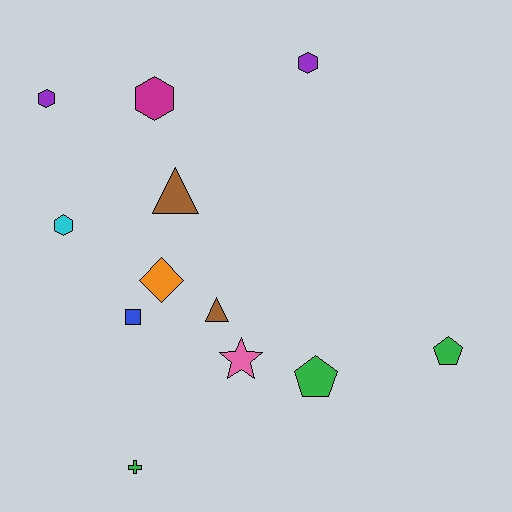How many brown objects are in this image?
There are 2 brown objects.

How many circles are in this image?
There are no circles.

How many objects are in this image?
There are 12 objects.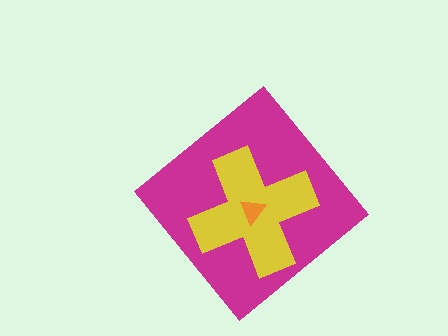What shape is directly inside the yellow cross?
The orange triangle.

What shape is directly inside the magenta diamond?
The yellow cross.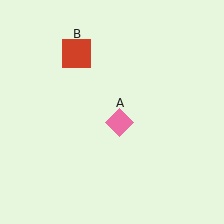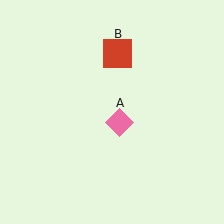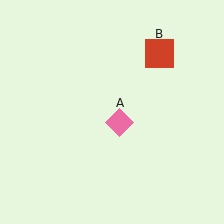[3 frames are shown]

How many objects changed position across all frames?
1 object changed position: red square (object B).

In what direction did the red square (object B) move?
The red square (object B) moved right.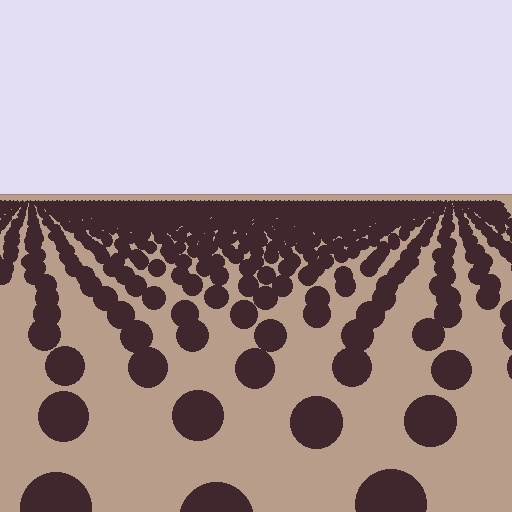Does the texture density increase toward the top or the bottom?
Density increases toward the top.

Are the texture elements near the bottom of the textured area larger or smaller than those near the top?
Larger. Near the bottom, elements are closer to the viewer and appear at a bigger on-screen size.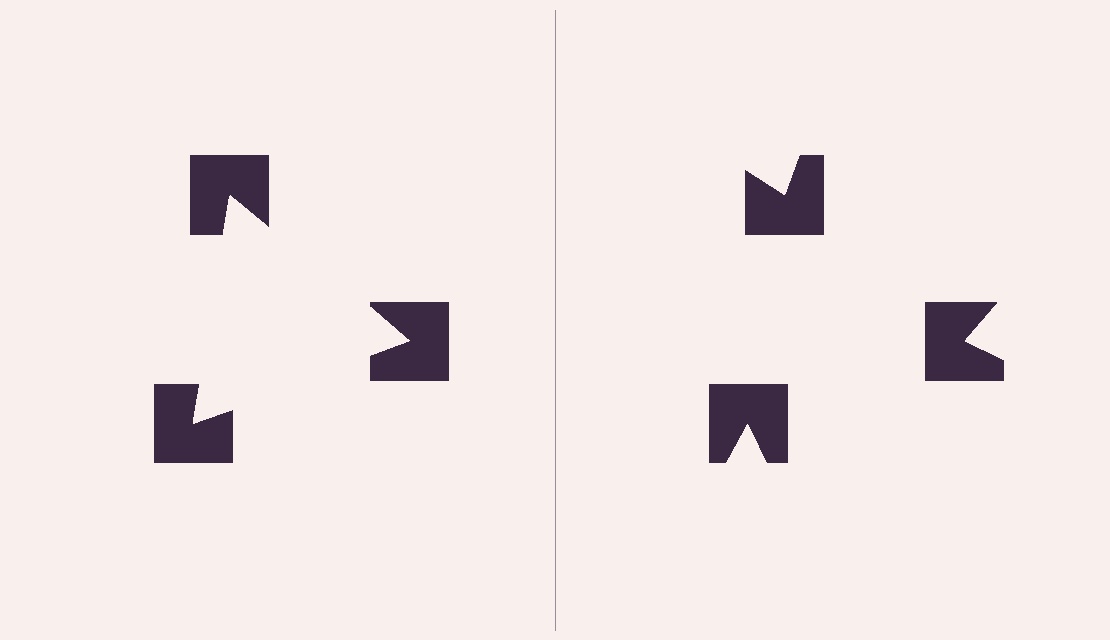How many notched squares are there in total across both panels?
6 — 3 on each side.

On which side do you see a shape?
An illusory triangle appears on the left side. On the right side the wedge cuts are rotated, so no coherent shape forms.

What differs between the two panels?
The notched squares are positioned identically on both sides; only the wedge orientations differ. On the left they align to a triangle; on the right they are misaligned.